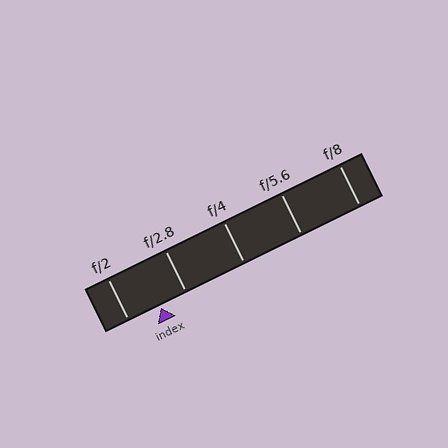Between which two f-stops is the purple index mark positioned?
The index mark is between f/2 and f/2.8.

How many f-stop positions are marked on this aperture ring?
There are 5 f-stop positions marked.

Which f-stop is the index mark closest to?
The index mark is closest to f/2.8.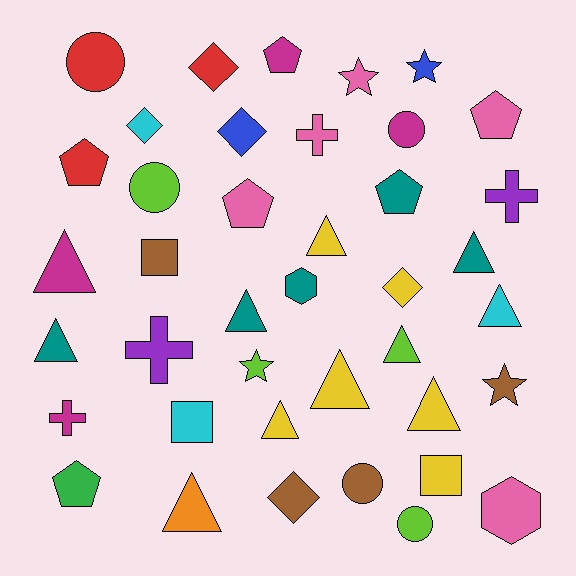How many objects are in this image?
There are 40 objects.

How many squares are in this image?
There are 3 squares.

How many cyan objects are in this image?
There are 3 cyan objects.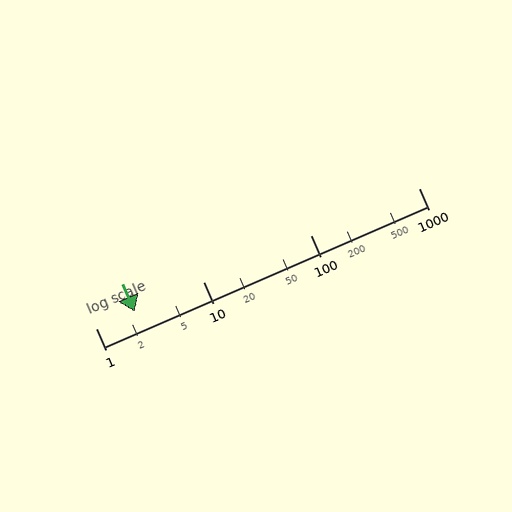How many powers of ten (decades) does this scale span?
The scale spans 3 decades, from 1 to 1000.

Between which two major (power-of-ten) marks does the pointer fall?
The pointer is between 1 and 10.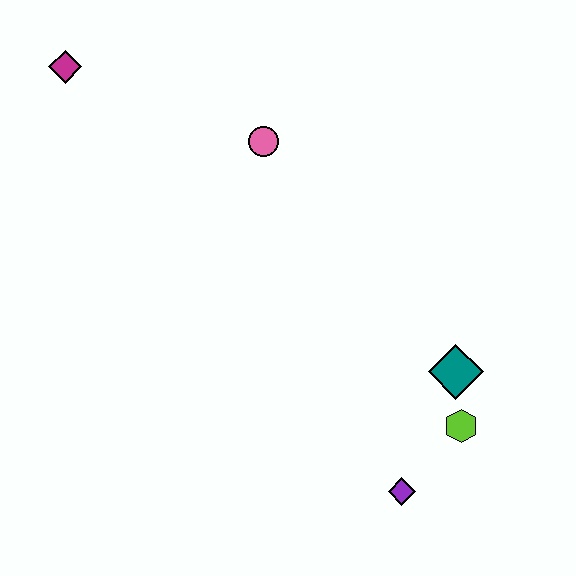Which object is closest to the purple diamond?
The lime hexagon is closest to the purple diamond.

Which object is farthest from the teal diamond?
The magenta diamond is farthest from the teal diamond.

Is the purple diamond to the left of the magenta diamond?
No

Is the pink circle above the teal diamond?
Yes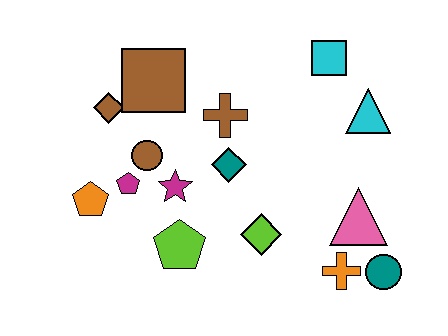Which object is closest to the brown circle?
The magenta pentagon is closest to the brown circle.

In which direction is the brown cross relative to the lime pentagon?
The brown cross is above the lime pentagon.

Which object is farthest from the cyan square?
The orange pentagon is farthest from the cyan square.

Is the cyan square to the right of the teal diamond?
Yes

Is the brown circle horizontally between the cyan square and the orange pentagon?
Yes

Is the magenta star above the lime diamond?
Yes